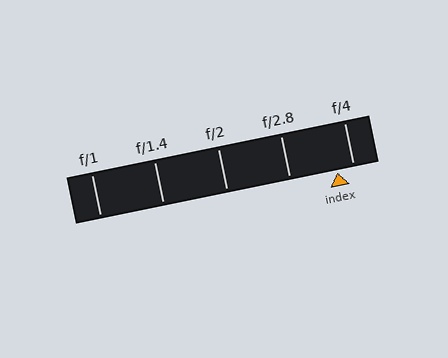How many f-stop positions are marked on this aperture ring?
There are 5 f-stop positions marked.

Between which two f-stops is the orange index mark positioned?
The index mark is between f/2.8 and f/4.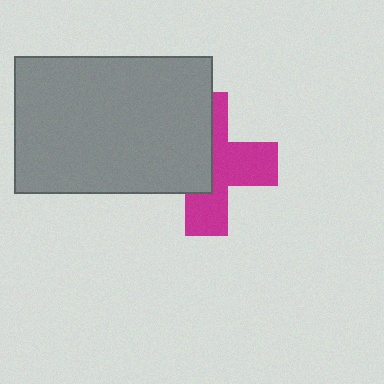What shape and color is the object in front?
The object in front is a gray rectangle.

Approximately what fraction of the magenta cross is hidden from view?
Roughly 48% of the magenta cross is hidden behind the gray rectangle.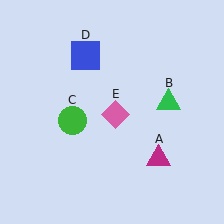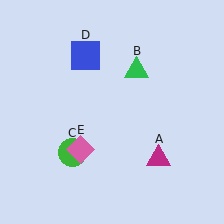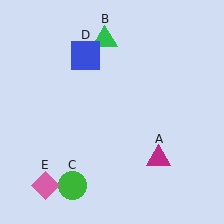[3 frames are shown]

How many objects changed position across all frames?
3 objects changed position: green triangle (object B), green circle (object C), pink diamond (object E).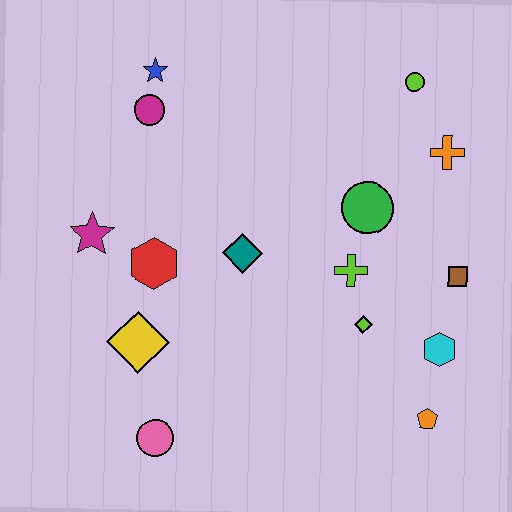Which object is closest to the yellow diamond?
The red hexagon is closest to the yellow diamond.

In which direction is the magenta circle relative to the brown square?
The magenta circle is to the left of the brown square.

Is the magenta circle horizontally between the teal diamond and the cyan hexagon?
No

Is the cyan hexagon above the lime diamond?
No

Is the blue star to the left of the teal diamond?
Yes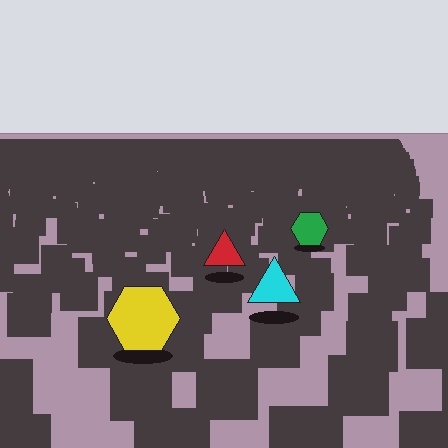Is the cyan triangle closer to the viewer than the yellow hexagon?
No. The yellow hexagon is closer — you can tell from the texture gradient: the ground texture is coarser near it.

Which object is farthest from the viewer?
The green hexagon is farthest from the viewer. It appears smaller and the ground texture around it is denser.